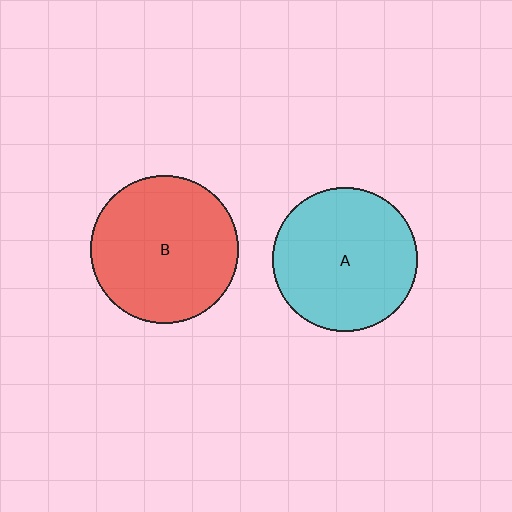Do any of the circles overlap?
No, none of the circles overlap.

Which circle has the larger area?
Circle B (red).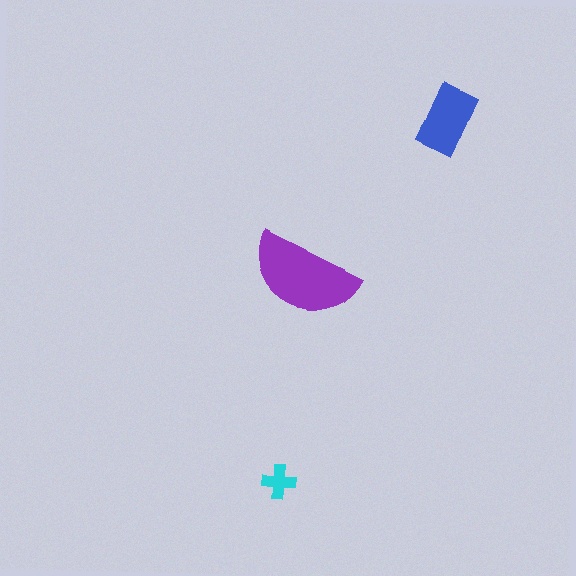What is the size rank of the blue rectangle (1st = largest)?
2nd.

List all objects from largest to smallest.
The purple semicircle, the blue rectangle, the cyan cross.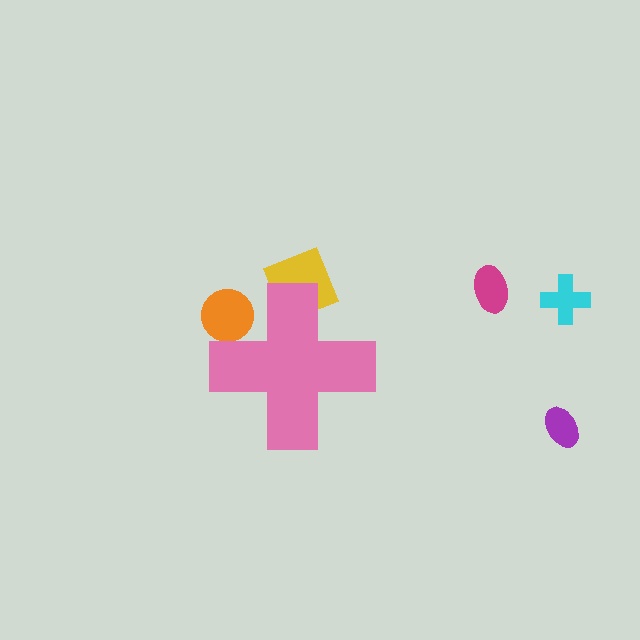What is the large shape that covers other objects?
A pink cross.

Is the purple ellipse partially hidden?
No, the purple ellipse is fully visible.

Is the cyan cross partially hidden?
No, the cyan cross is fully visible.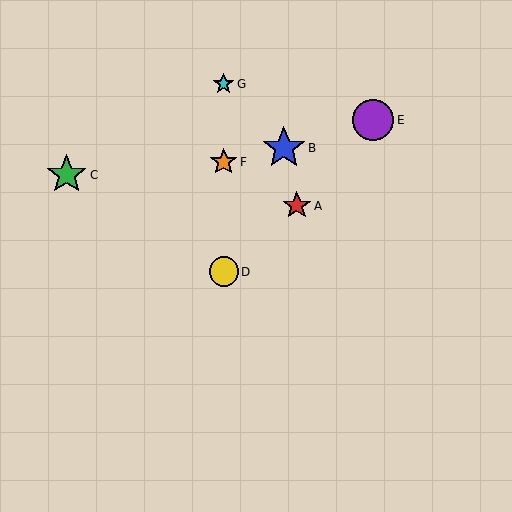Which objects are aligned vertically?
Objects D, F, G are aligned vertically.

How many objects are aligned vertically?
3 objects (D, F, G) are aligned vertically.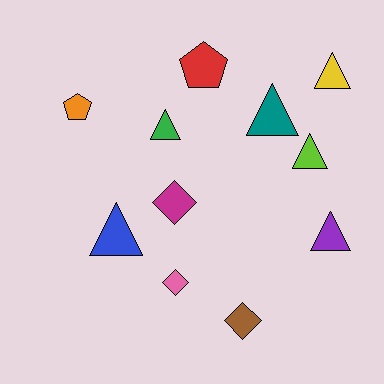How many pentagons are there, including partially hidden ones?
There are 2 pentagons.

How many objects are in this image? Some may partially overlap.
There are 11 objects.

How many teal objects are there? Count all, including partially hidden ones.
There is 1 teal object.